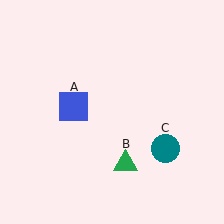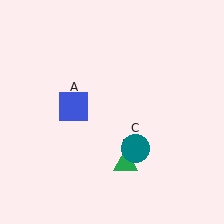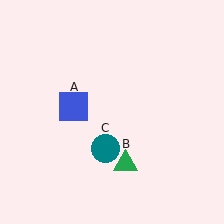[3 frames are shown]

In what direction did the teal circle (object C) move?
The teal circle (object C) moved left.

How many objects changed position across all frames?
1 object changed position: teal circle (object C).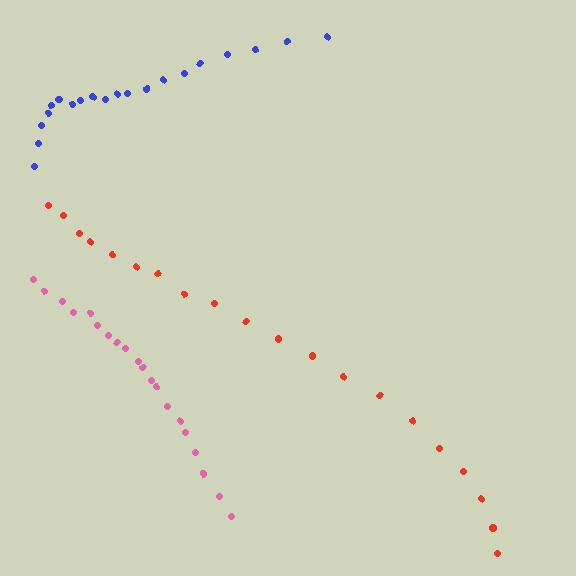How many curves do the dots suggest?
There are 3 distinct paths.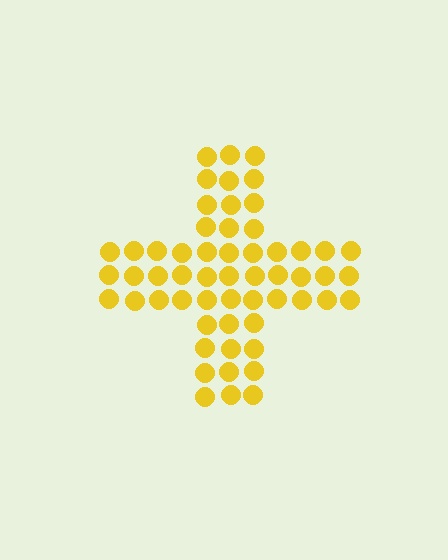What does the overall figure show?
The overall figure shows a cross.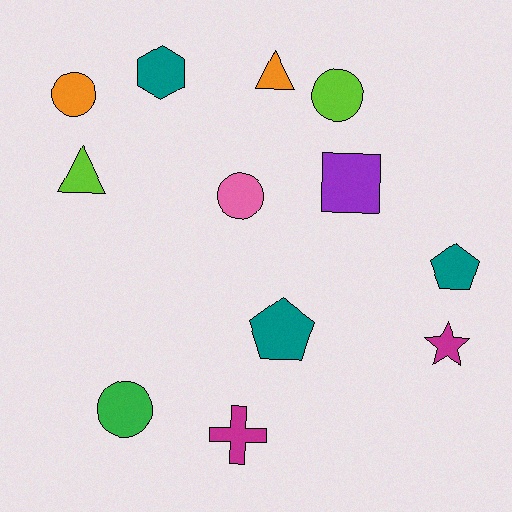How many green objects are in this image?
There is 1 green object.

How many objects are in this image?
There are 12 objects.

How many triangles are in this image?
There are 2 triangles.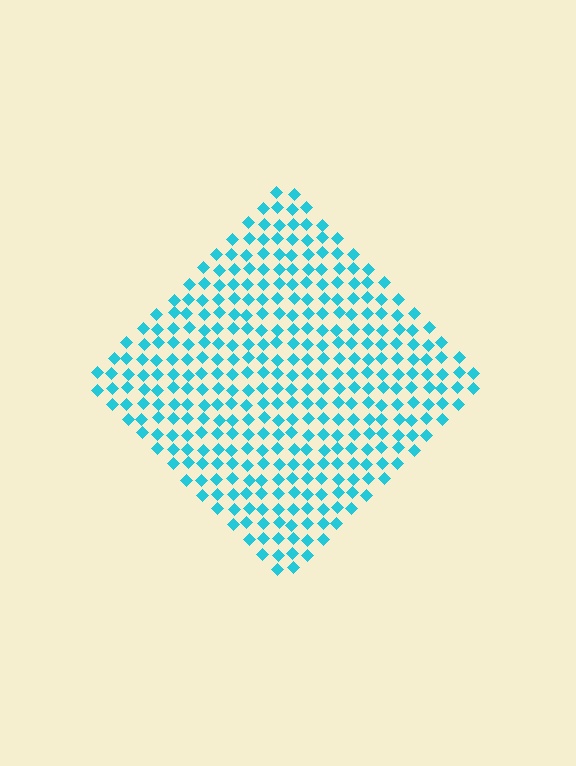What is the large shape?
The large shape is a diamond.